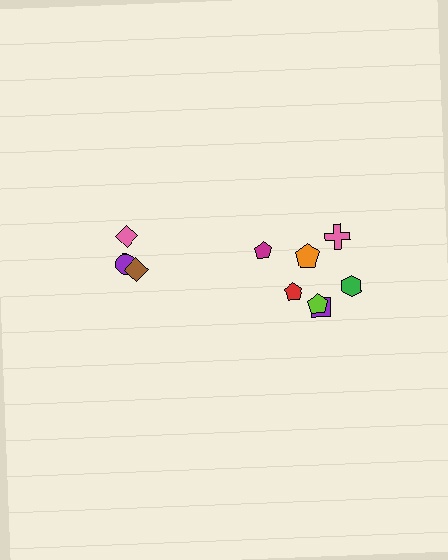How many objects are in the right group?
There are 7 objects.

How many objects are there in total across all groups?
There are 11 objects.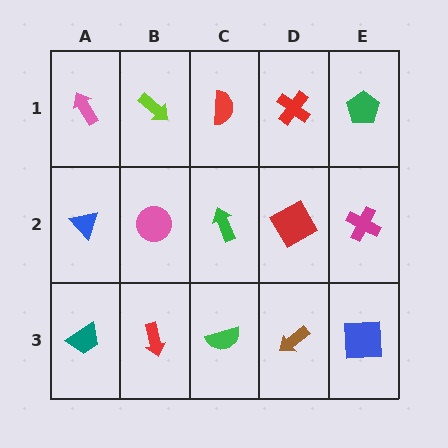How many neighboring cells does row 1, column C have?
3.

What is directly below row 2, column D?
A brown arrow.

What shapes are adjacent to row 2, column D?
A red cross (row 1, column D), a brown arrow (row 3, column D), a green arrow (row 2, column C), a magenta cross (row 2, column E).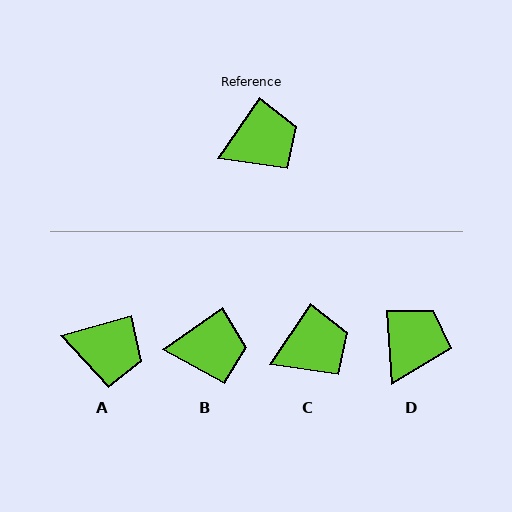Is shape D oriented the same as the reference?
No, it is off by about 39 degrees.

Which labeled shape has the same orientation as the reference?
C.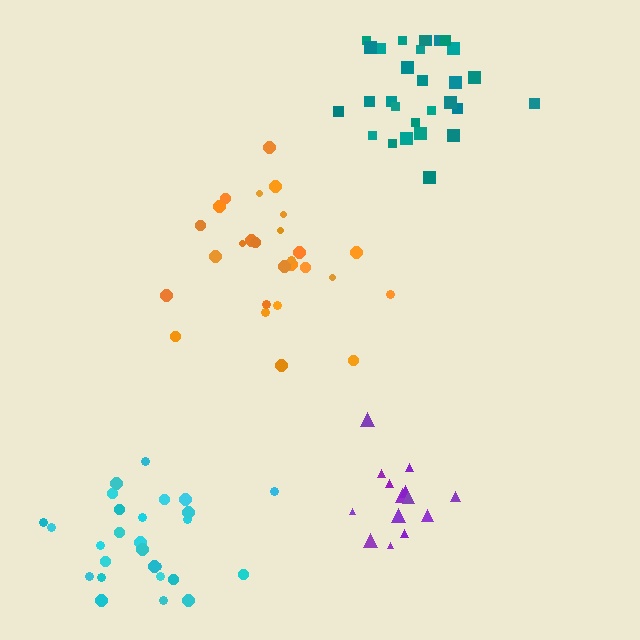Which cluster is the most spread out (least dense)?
Orange.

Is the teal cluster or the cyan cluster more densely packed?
Teal.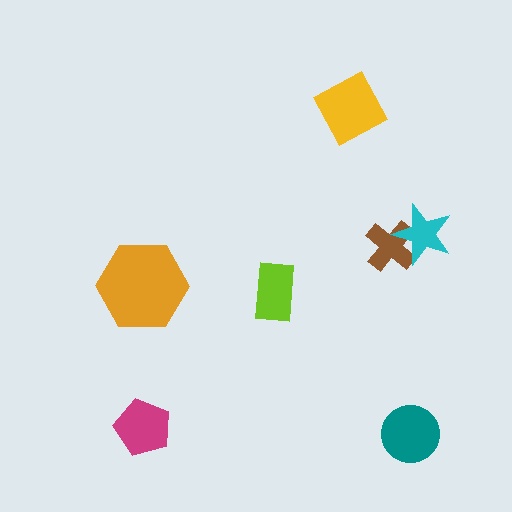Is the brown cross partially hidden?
Yes, it is partially covered by another shape.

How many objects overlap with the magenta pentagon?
0 objects overlap with the magenta pentagon.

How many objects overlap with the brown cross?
1 object overlaps with the brown cross.